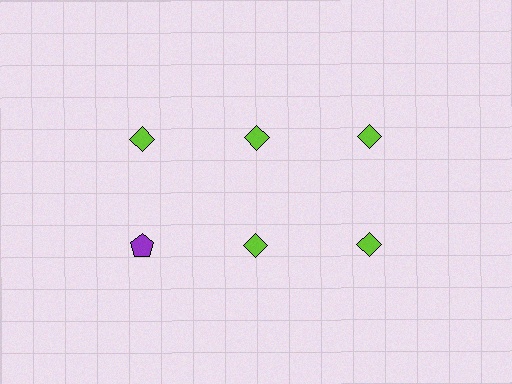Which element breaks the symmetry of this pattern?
The purple pentagon in the second row, leftmost column breaks the symmetry. All other shapes are lime diamonds.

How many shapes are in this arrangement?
There are 6 shapes arranged in a grid pattern.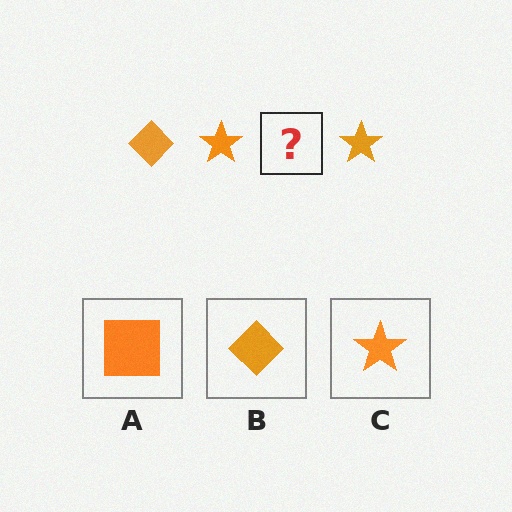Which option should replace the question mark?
Option B.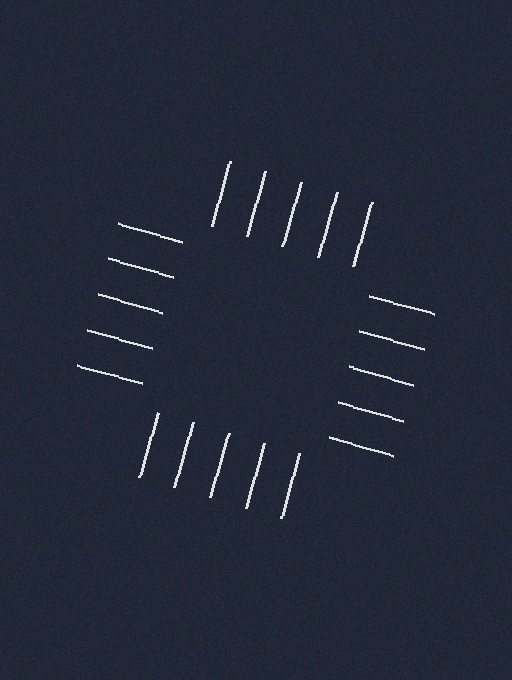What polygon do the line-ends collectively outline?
An illusory square — the line segments terminate on its edges but no continuous stroke is drawn.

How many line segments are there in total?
20 — 5 along each of the 4 edges.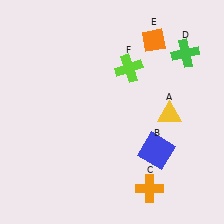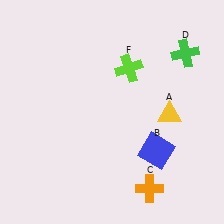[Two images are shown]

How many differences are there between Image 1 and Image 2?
There is 1 difference between the two images.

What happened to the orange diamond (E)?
The orange diamond (E) was removed in Image 2. It was in the top-right area of Image 1.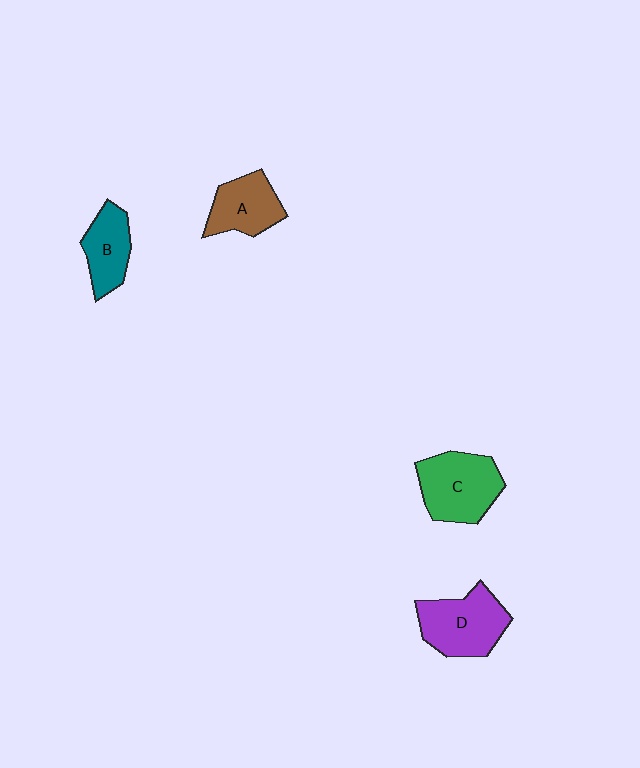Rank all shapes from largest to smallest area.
From largest to smallest: C (green), D (purple), A (brown), B (teal).